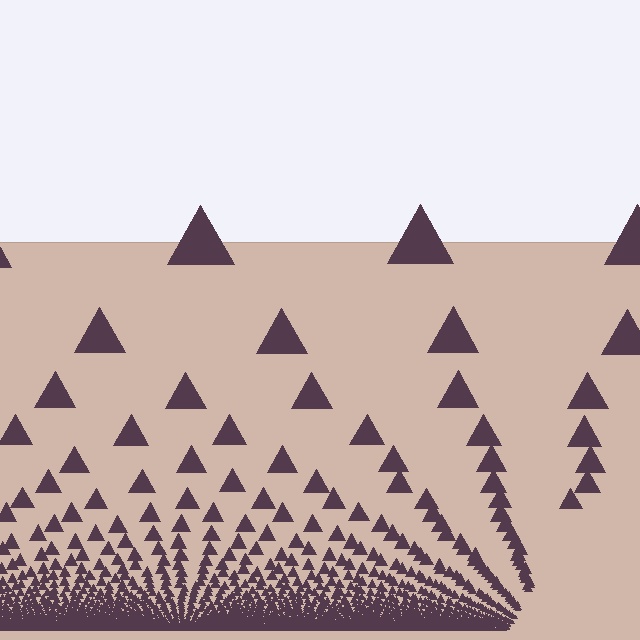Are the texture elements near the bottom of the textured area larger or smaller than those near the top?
Smaller. The gradient is inverted — elements near the bottom are smaller and denser.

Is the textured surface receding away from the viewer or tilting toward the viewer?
The surface appears to tilt toward the viewer. Texture elements get larger and sparser toward the top.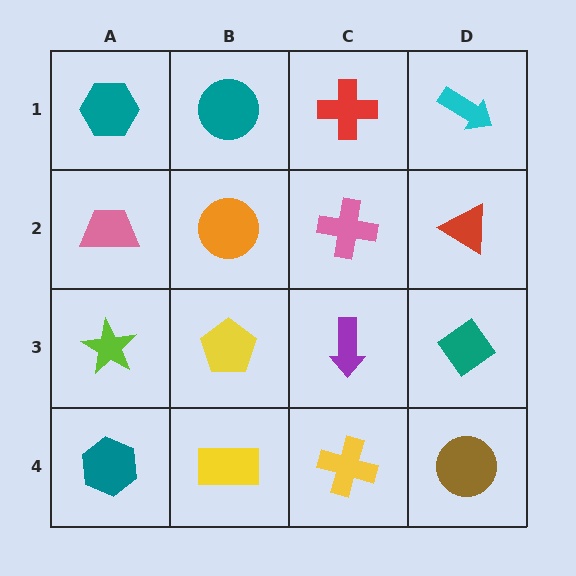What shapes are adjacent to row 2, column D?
A cyan arrow (row 1, column D), a teal diamond (row 3, column D), a pink cross (row 2, column C).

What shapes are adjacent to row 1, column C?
A pink cross (row 2, column C), a teal circle (row 1, column B), a cyan arrow (row 1, column D).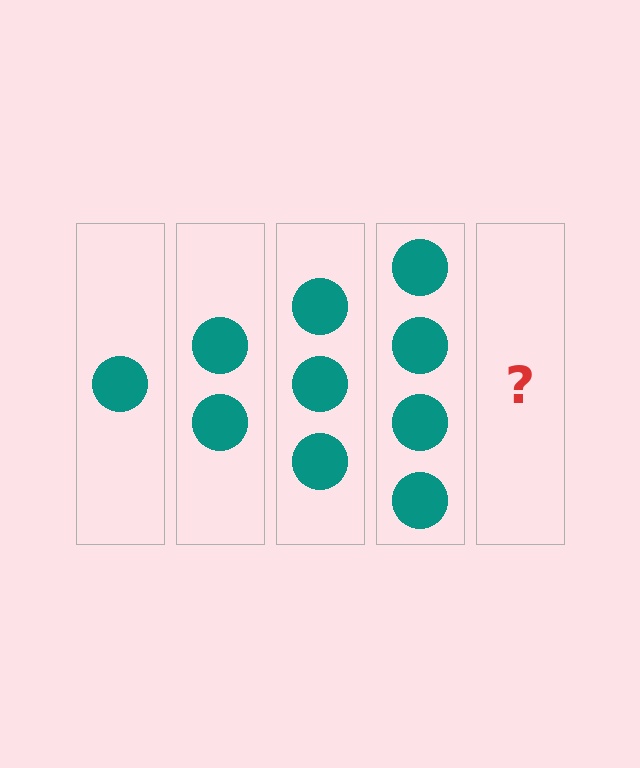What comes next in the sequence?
The next element should be 5 circles.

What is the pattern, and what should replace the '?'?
The pattern is that each step adds one more circle. The '?' should be 5 circles.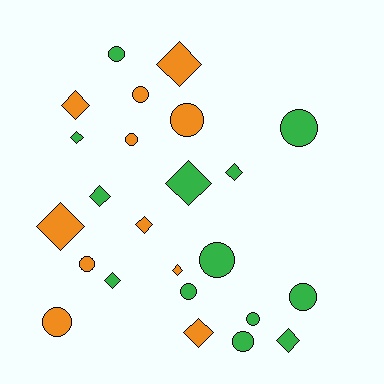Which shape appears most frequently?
Circle, with 12 objects.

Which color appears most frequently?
Green, with 13 objects.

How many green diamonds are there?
There are 6 green diamonds.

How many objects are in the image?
There are 24 objects.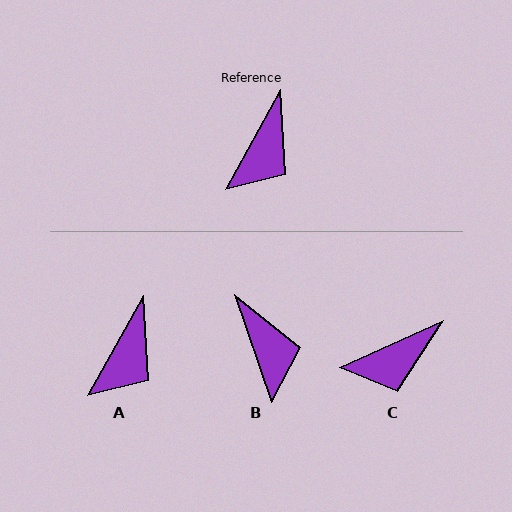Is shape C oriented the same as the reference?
No, it is off by about 36 degrees.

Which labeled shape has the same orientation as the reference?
A.